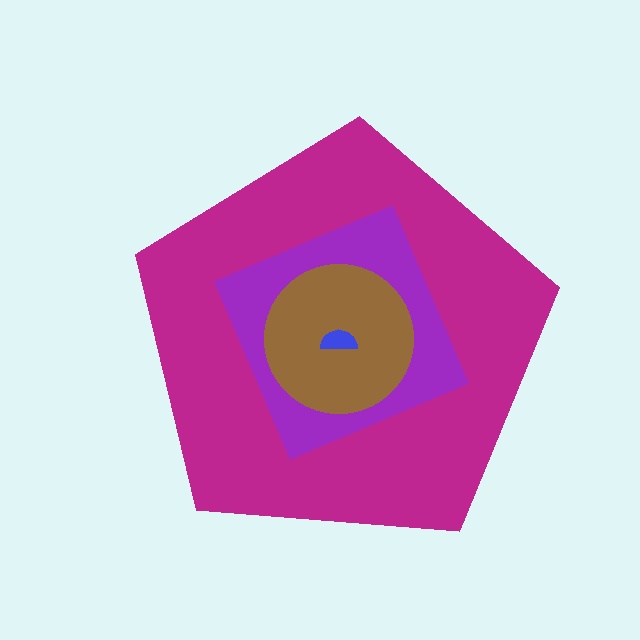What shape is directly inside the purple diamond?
The brown circle.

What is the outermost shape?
The magenta pentagon.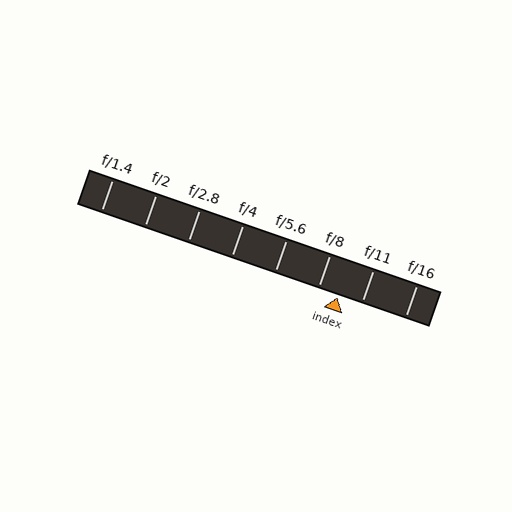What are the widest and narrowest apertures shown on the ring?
The widest aperture shown is f/1.4 and the narrowest is f/16.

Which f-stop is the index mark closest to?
The index mark is closest to f/8.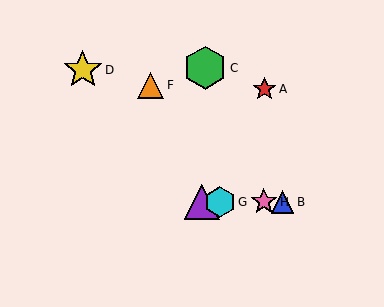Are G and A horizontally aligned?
No, G is at y≈202 and A is at y≈89.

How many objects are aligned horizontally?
4 objects (B, E, G, H) are aligned horizontally.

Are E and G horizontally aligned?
Yes, both are at y≈202.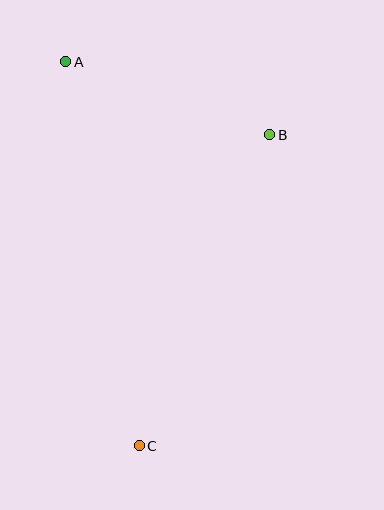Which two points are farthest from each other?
Points A and C are farthest from each other.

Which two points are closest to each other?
Points A and B are closest to each other.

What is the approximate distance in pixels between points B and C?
The distance between B and C is approximately 337 pixels.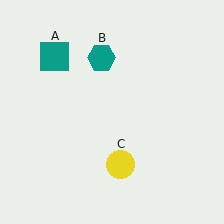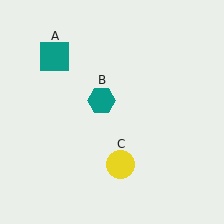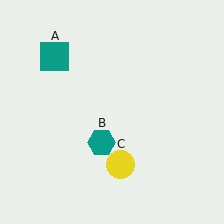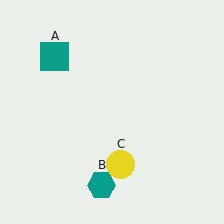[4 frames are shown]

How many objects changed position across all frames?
1 object changed position: teal hexagon (object B).